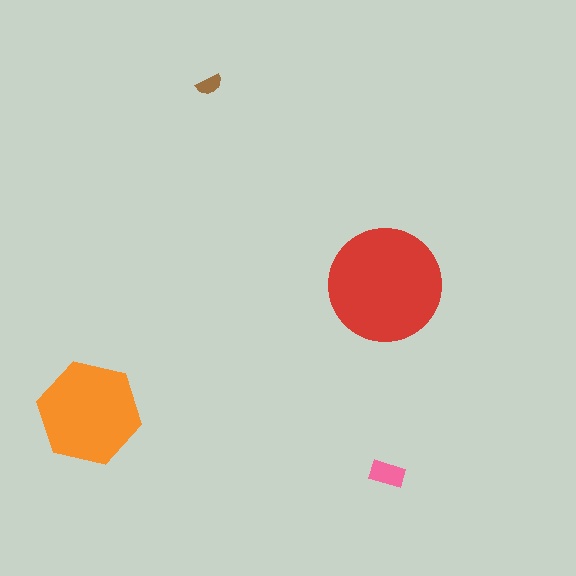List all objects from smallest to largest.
The brown semicircle, the pink rectangle, the orange hexagon, the red circle.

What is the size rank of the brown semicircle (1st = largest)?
4th.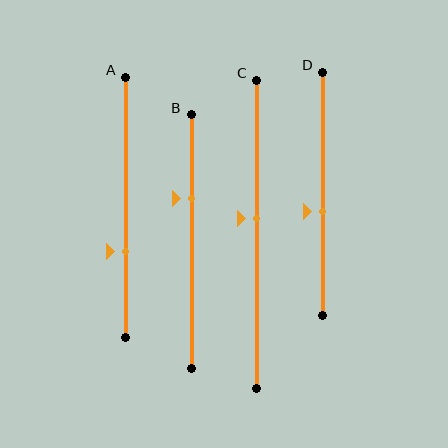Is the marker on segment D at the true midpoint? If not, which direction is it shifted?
No, the marker on segment D is shifted downward by about 7% of the segment length.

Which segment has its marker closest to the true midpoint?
Segment C has its marker closest to the true midpoint.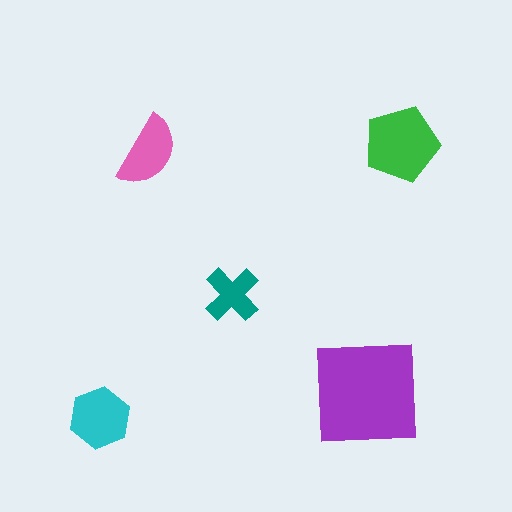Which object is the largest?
The purple square.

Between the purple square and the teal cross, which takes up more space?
The purple square.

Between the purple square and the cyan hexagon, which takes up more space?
The purple square.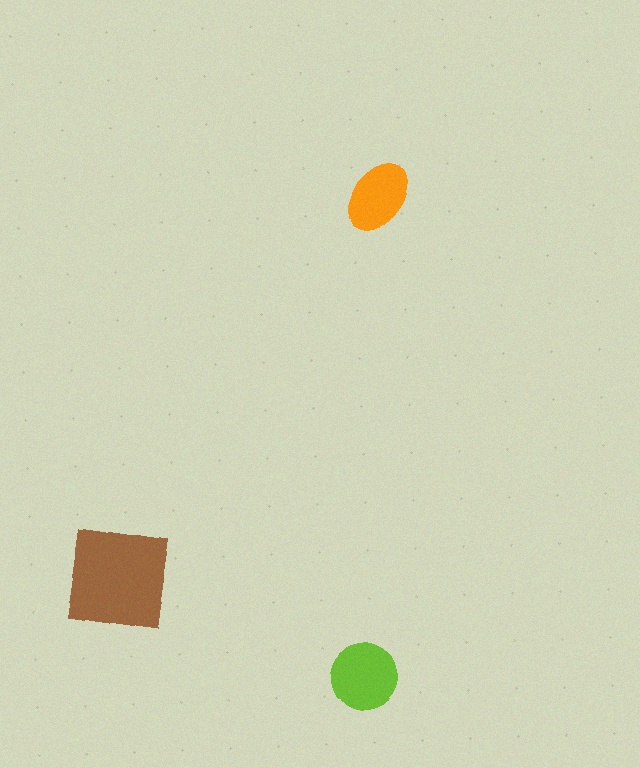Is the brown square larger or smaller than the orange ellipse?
Larger.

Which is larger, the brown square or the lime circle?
The brown square.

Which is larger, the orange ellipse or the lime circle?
The lime circle.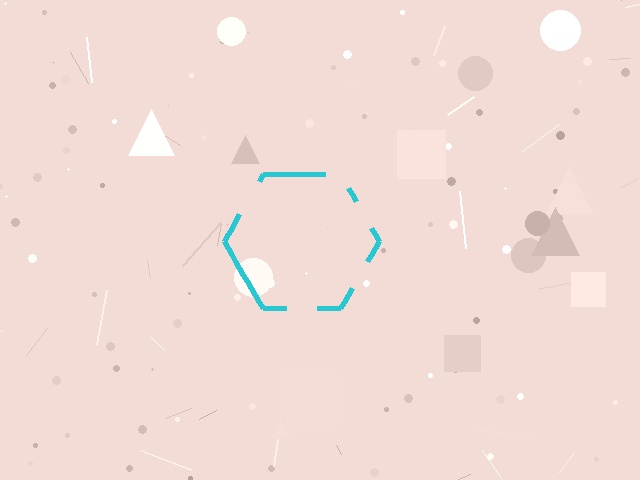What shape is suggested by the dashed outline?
The dashed outline suggests a hexagon.